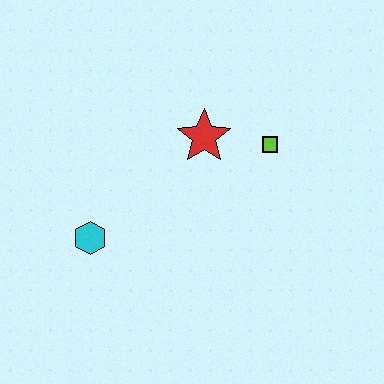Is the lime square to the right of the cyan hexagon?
Yes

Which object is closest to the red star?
The lime square is closest to the red star.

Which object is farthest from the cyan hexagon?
The lime square is farthest from the cyan hexagon.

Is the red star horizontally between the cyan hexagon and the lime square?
Yes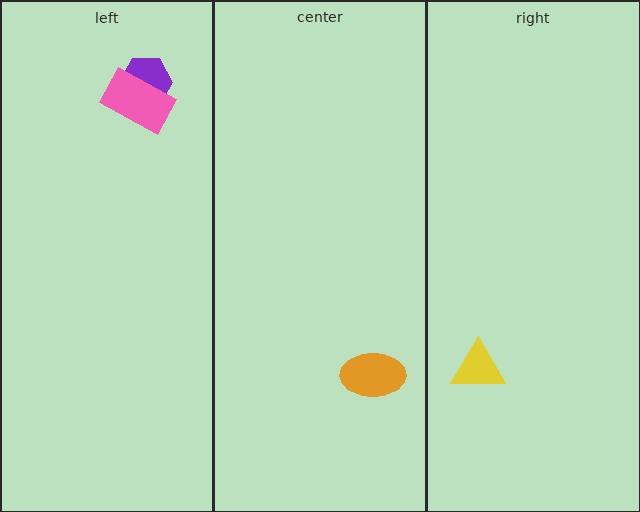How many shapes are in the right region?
1.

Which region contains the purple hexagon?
The left region.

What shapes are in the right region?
The yellow triangle.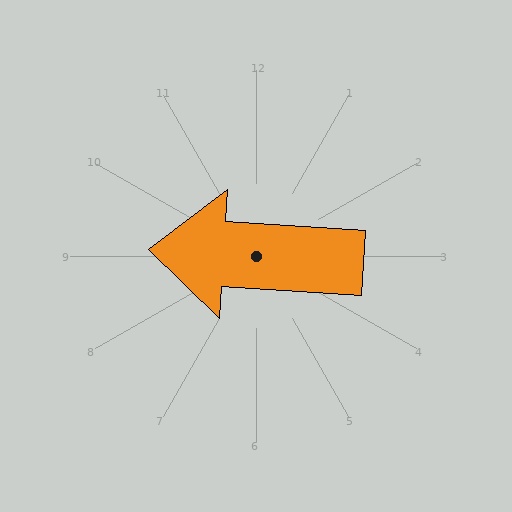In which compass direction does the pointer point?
West.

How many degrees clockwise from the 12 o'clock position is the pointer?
Approximately 274 degrees.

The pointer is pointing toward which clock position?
Roughly 9 o'clock.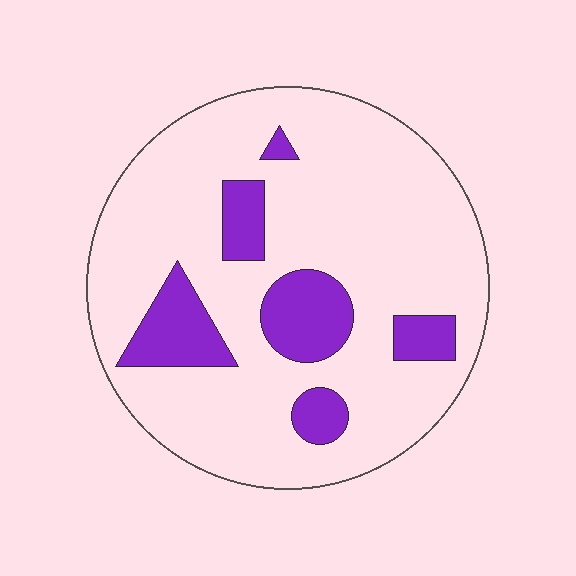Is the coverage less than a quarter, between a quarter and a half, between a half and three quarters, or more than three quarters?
Less than a quarter.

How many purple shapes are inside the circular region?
6.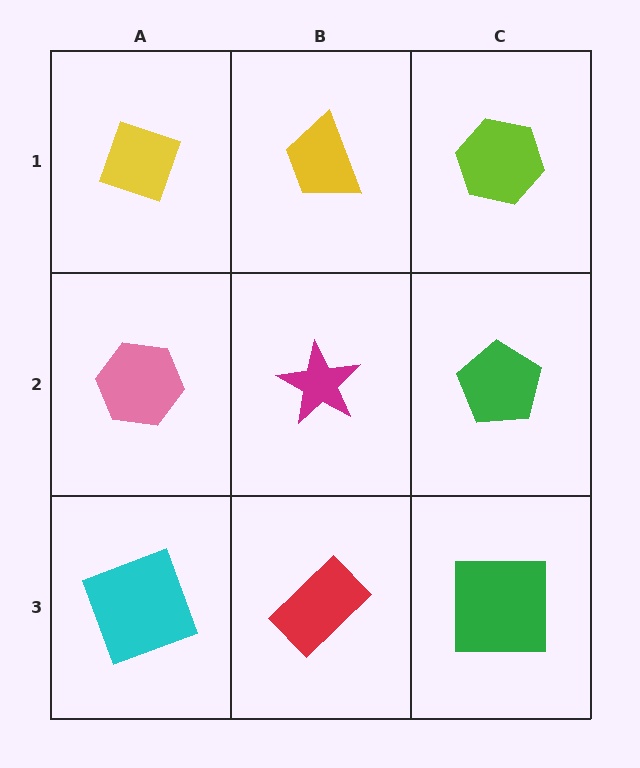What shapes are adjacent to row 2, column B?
A yellow trapezoid (row 1, column B), a red rectangle (row 3, column B), a pink hexagon (row 2, column A), a green pentagon (row 2, column C).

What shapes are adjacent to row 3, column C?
A green pentagon (row 2, column C), a red rectangle (row 3, column B).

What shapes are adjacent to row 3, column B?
A magenta star (row 2, column B), a cyan square (row 3, column A), a green square (row 3, column C).